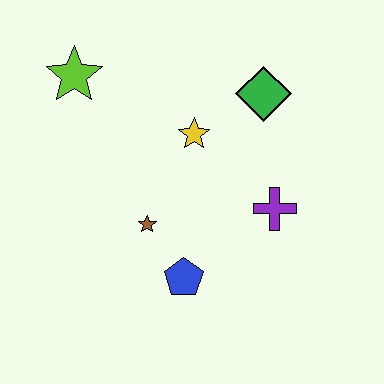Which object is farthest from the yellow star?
The blue pentagon is farthest from the yellow star.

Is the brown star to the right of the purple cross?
No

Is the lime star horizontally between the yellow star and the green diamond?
No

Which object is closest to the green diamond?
The yellow star is closest to the green diamond.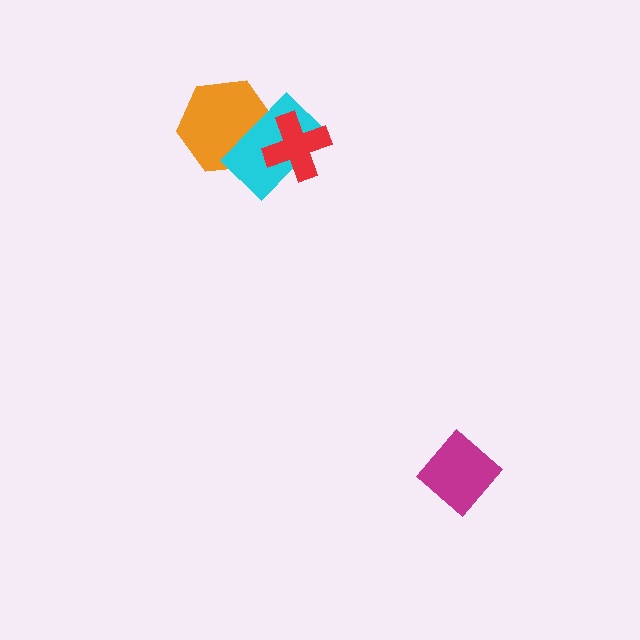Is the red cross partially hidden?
No, no other shape covers it.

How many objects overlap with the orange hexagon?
2 objects overlap with the orange hexagon.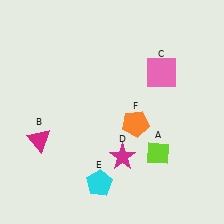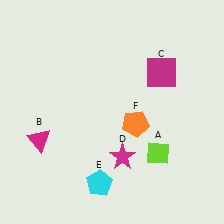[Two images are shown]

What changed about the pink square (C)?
In Image 1, C is pink. In Image 2, it changed to magenta.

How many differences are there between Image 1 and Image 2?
There is 1 difference between the two images.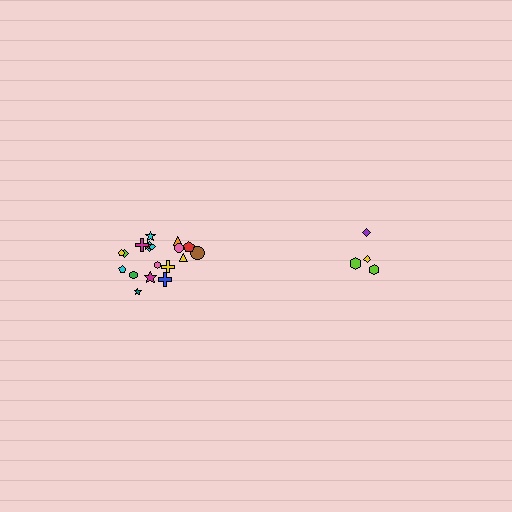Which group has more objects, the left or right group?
The left group.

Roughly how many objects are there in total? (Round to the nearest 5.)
Roughly 20 objects in total.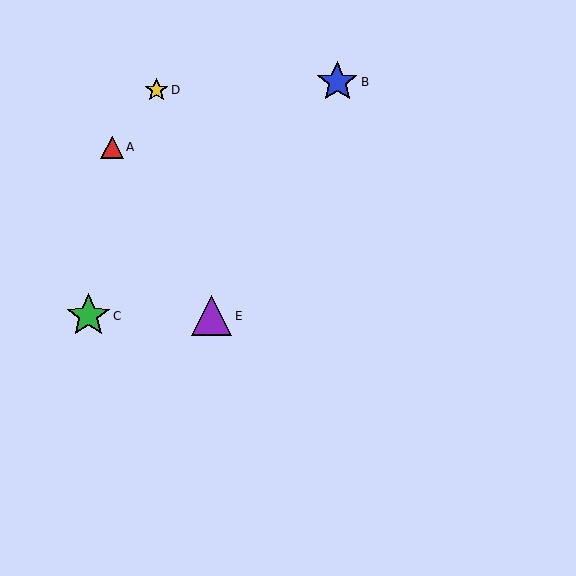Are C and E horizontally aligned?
Yes, both are at y≈316.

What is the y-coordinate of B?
Object B is at y≈82.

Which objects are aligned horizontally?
Objects C, E are aligned horizontally.